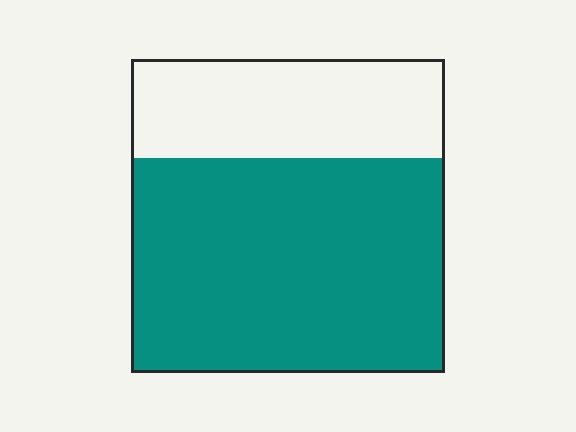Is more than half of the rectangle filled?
Yes.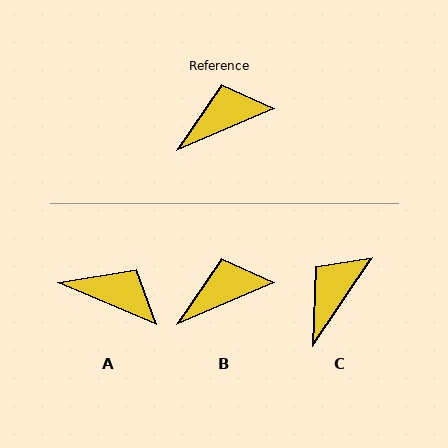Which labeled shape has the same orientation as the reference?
B.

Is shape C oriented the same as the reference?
No, it is off by about 33 degrees.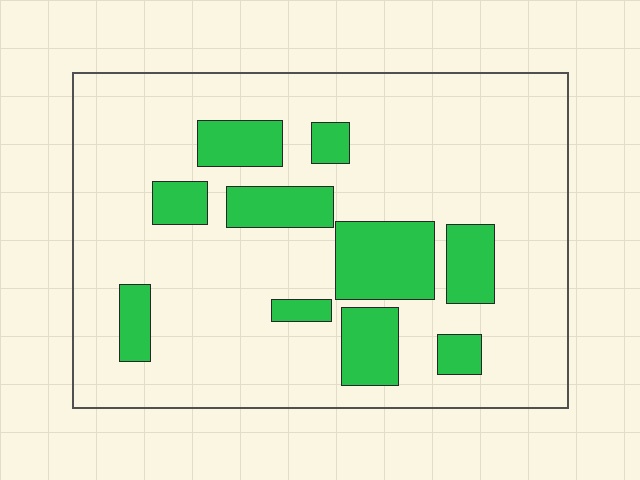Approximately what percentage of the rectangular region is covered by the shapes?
Approximately 20%.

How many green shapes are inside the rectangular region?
10.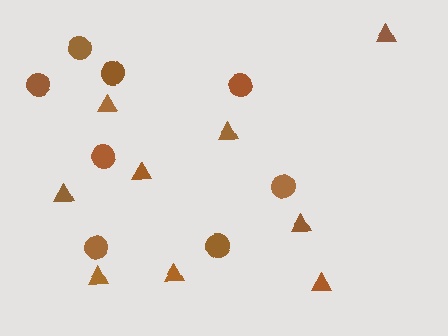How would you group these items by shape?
There are 2 groups: one group of triangles (9) and one group of circles (8).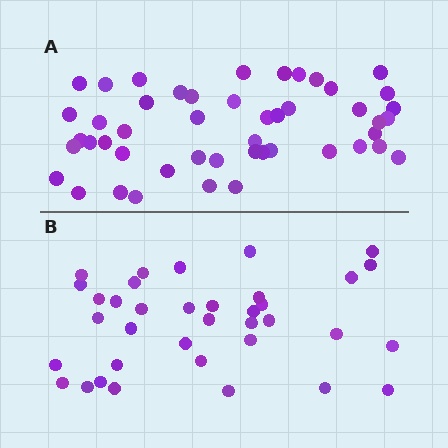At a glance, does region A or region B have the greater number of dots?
Region A (the top region) has more dots.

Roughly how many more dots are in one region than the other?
Region A has roughly 12 or so more dots than region B.